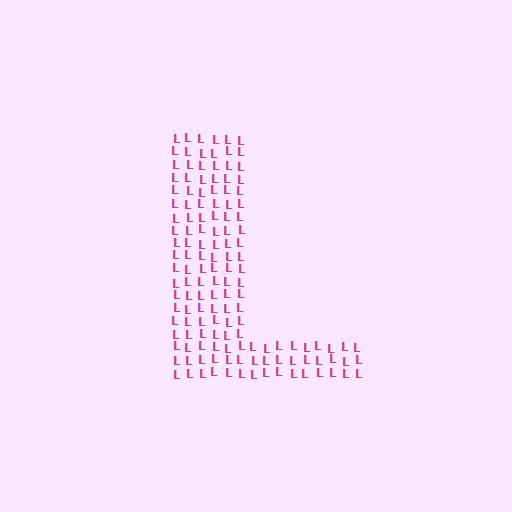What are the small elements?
The small elements are letter L's.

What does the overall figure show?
The overall figure shows the letter L.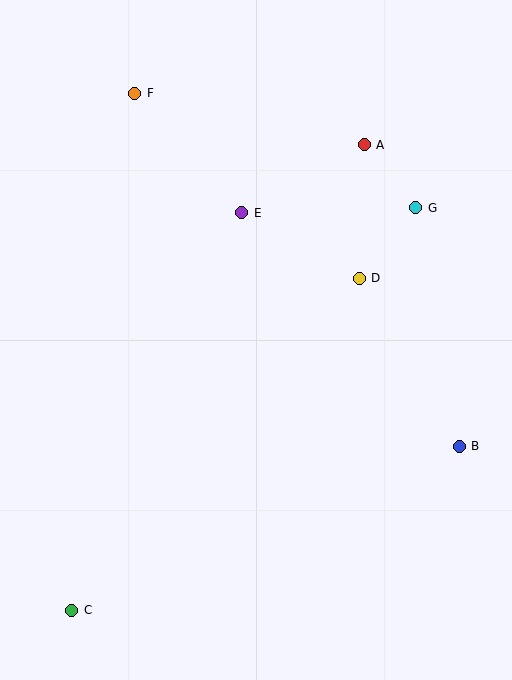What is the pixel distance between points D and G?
The distance between D and G is 91 pixels.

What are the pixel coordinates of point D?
Point D is at (359, 278).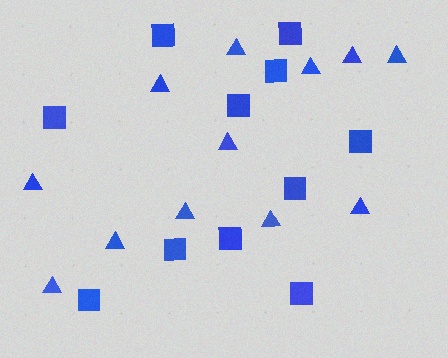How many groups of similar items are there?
There are 2 groups: one group of squares (11) and one group of triangles (12).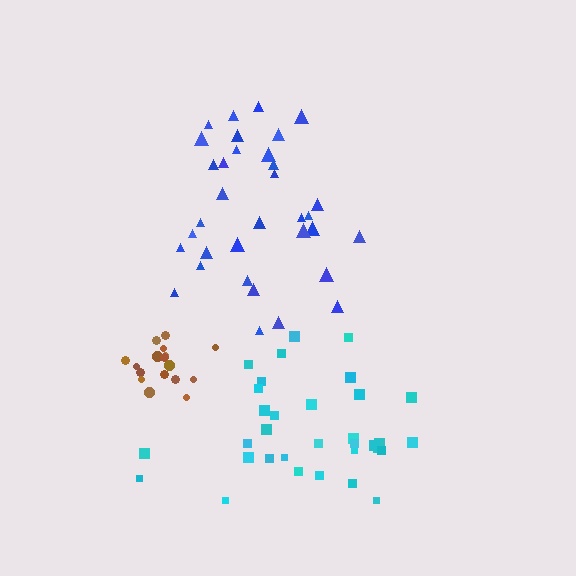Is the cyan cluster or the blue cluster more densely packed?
Cyan.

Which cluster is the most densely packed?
Brown.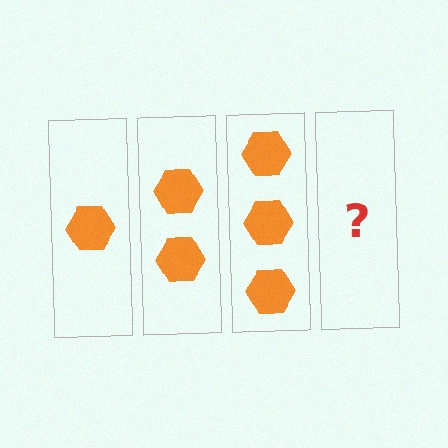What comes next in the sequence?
The next element should be 4 hexagons.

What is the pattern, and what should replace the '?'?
The pattern is that each step adds one more hexagon. The '?' should be 4 hexagons.